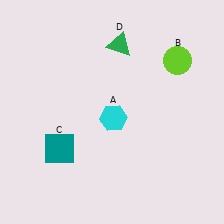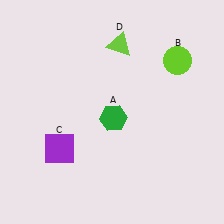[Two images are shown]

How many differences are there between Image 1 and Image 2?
There are 3 differences between the two images.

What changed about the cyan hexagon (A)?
In Image 1, A is cyan. In Image 2, it changed to green.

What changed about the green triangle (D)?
In Image 1, D is green. In Image 2, it changed to lime.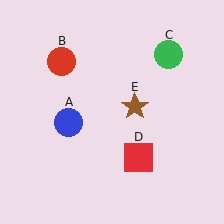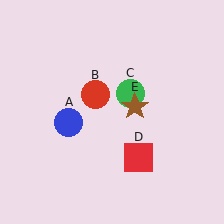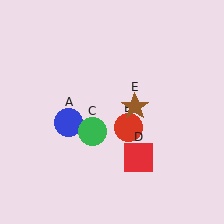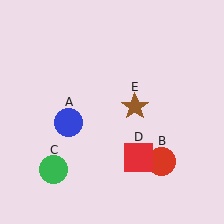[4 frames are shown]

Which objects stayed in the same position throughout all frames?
Blue circle (object A) and red square (object D) and brown star (object E) remained stationary.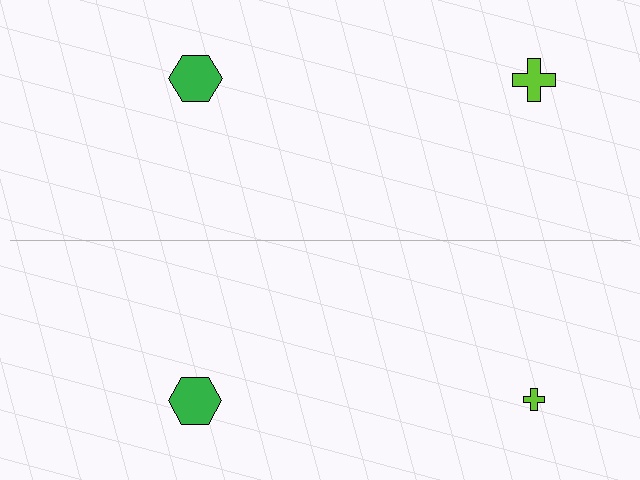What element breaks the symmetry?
The lime cross on the bottom side has a different size than its mirror counterpart.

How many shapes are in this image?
There are 4 shapes in this image.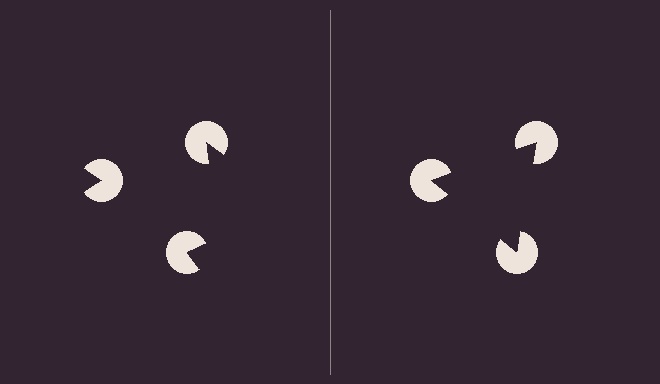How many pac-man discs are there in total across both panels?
6 — 3 on each side.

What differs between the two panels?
The pac-man discs are positioned identically on both sides; only the wedge orientations differ. On the right they align to a triangle; on the left they are misaligned.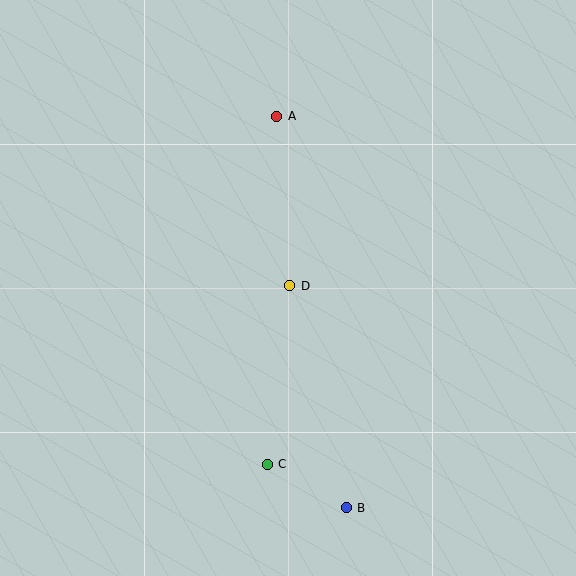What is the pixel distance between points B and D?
The distance between B and D is 229 pixels.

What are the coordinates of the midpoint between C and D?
The midpoint between C and D is at (278, 375).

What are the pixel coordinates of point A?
Point A is at (277, 116).